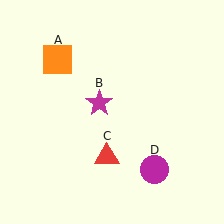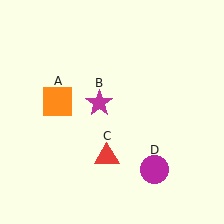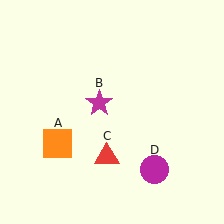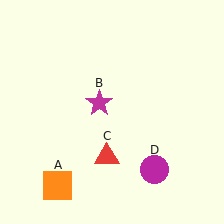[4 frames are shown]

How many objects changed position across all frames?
1 object changed position: orange square (object A).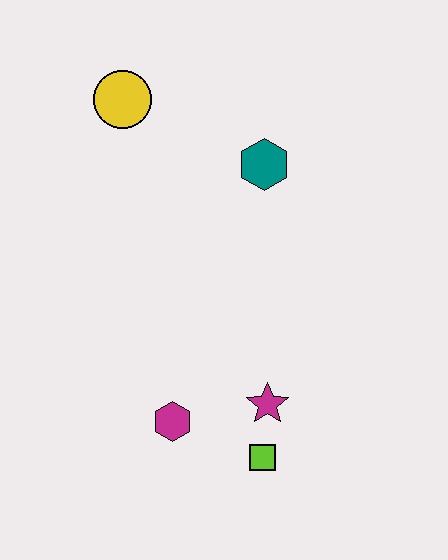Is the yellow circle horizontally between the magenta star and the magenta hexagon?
No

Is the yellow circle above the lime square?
Yes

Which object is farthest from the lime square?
The yellow circle is farthest from the lime square.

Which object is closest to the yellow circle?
The teal hexagon is closest to the yellow circle.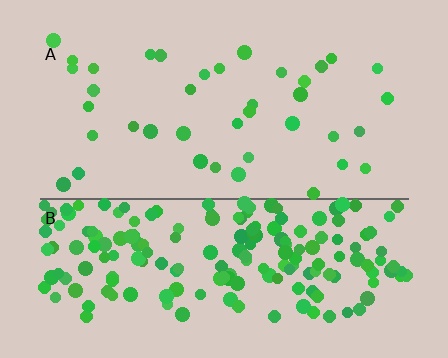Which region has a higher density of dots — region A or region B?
B (the bottom).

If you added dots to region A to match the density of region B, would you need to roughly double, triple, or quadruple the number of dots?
Approximately quadruple.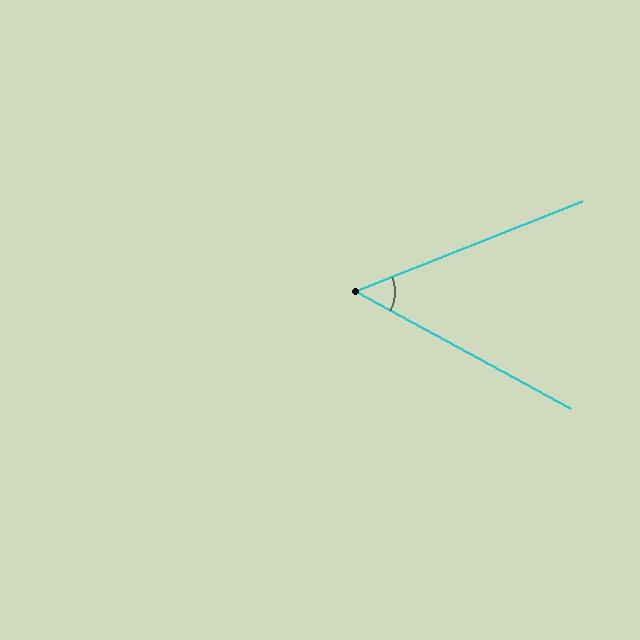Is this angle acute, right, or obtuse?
It is acute.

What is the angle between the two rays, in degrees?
Approximately 50 degrees.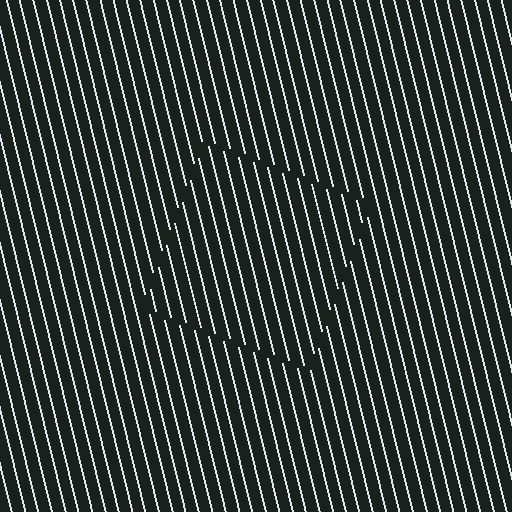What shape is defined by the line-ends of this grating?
An illusory square. The interior of the shape contains the same grating, shifted by half a period — the contour is defined by the phase discontinuity where line-ends from the inner and outer gratings abut.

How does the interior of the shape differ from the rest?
The interior of the shape contains the same grating, shifted by half a period — the contour is defined by the phase discontinuity where line-ends from the inner and outer gratings abut.